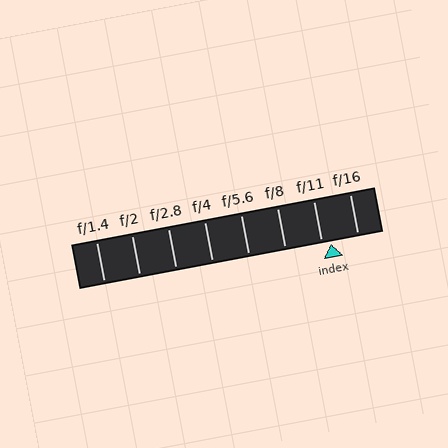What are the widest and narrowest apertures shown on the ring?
The widest aperture shown is f/1.4 and the narrowest is f/16.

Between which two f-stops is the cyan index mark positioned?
The index mark is between f/11 and f/16.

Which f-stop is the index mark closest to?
The index mark is closest to f/11.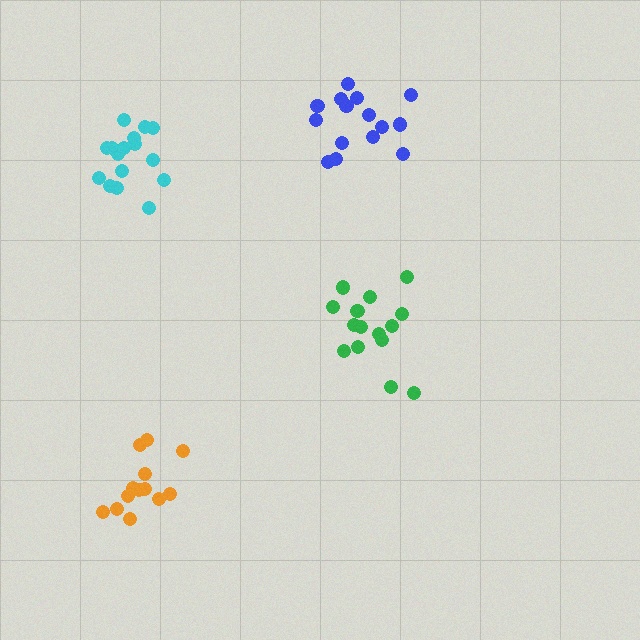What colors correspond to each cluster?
The clusters are colored: cyan, blue, orange, green.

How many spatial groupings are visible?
There are 4 spatial groupings.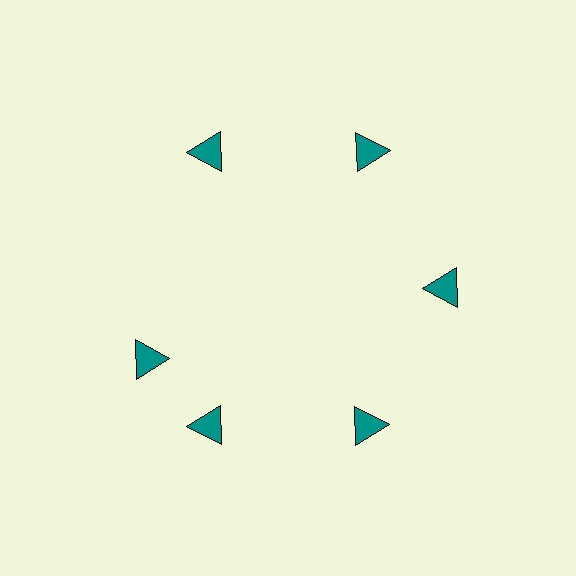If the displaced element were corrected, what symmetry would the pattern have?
It would have 6-fold rotational symmetry — the pattern would map onto itself every 60 degrees.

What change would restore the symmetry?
The symmetry would be restored by rotating it back into even spacing with its neighbors so that all 6 triangles sit at equal angles and equal distance from the center.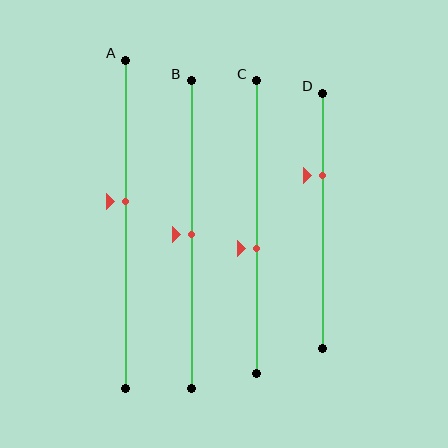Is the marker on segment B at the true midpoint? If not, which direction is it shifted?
Yes, the marker on segment B is at the true midpoint.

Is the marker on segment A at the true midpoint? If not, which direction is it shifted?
No, the marker on segment A is shifted upward by about 7% of the segment length.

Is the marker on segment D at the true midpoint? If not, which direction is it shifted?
No, the marker on segment D is shifted upward by about 18% of the segment length.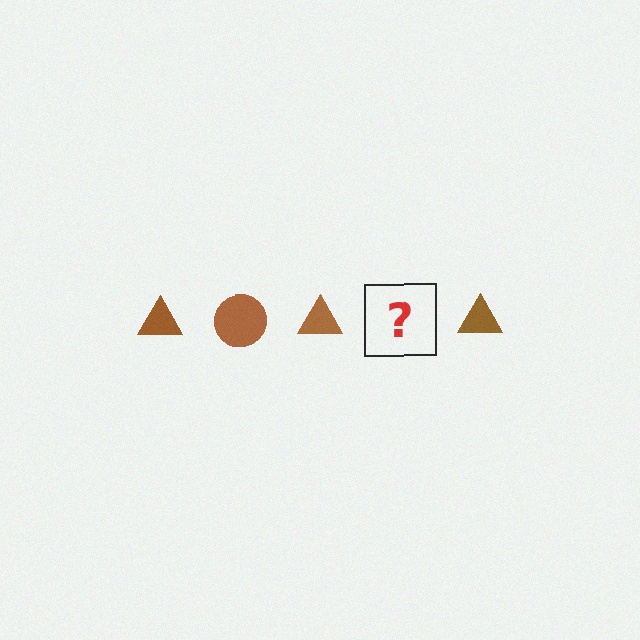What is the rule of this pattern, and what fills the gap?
The rule is that the pattern cycles through triangle, circle shapes in brown. The gap should be filled with a brown circle.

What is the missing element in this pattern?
The missing element is a brown circle.